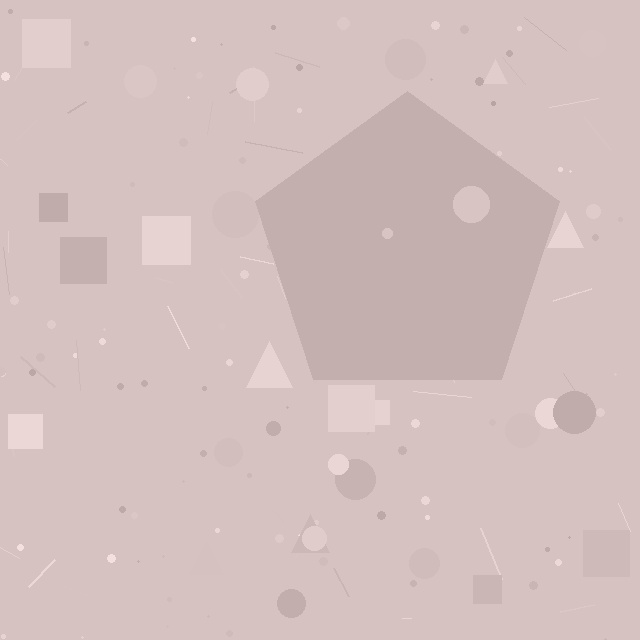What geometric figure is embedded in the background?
A pentagon is embedded in the background.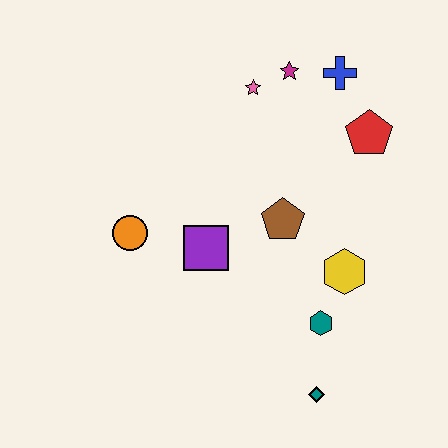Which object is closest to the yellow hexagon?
The teal hexagon is closest to the yellow hexagon.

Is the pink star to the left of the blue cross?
Yes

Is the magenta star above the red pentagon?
Yes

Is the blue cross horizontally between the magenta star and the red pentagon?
Yes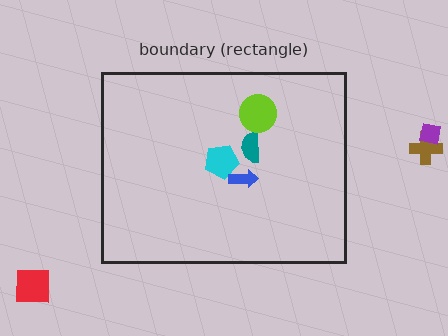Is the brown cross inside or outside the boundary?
Outside.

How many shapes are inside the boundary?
4 inside, 3 outside.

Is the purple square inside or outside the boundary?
Outside.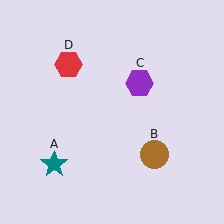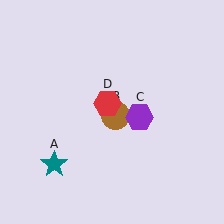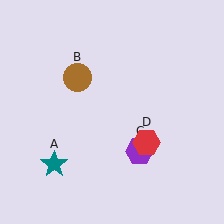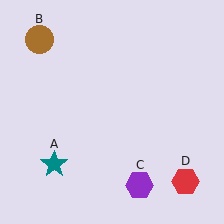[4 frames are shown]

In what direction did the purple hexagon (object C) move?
The purple hexagon (object C) moved down.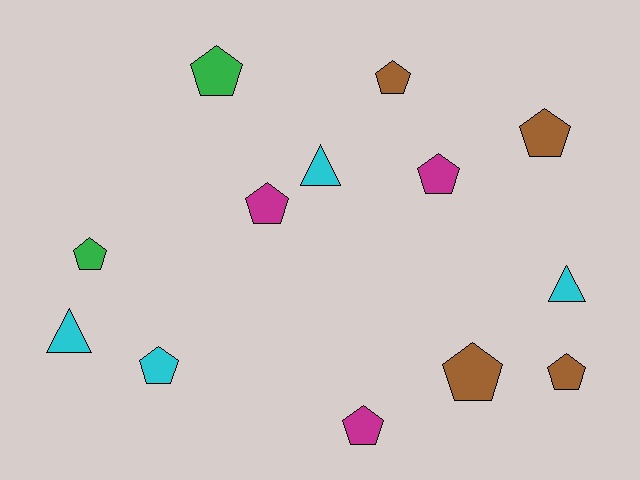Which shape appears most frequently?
Pentagon, with 10 objects.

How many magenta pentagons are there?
There are 3 magenta pentagons.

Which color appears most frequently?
Cyan, with 4 objects.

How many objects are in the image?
There are 13 objects.